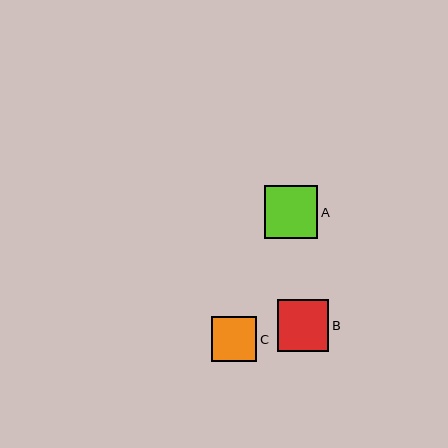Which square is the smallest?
Square C is the smallest with a size of approximately 45 pixels.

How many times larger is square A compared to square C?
Square A is approximately 1.2 times the size of square C.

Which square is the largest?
Square A is the largest with a size of approximately 54 pixels.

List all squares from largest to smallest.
From largest to smallest: A, B, C.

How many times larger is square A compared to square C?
Square A is approximately 1.2 times the size of square C.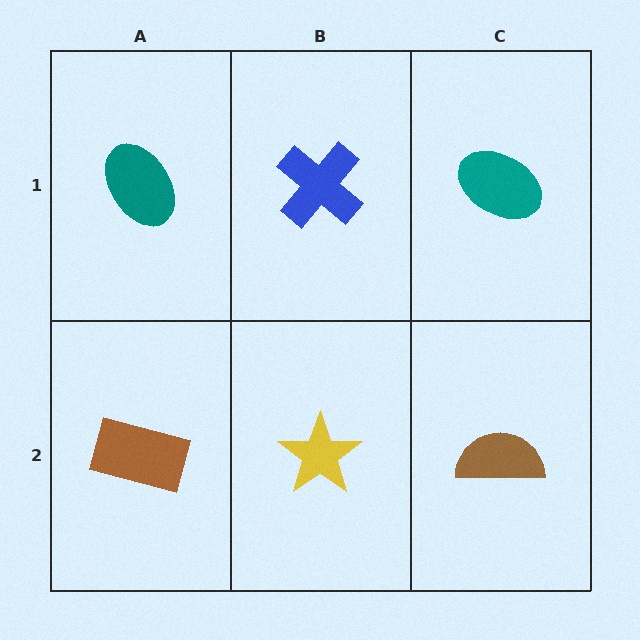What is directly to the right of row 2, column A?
A yellow star.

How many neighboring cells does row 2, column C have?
2.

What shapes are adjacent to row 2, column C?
A teal ellipse (row 1, column C), a yellow star (row 2, column B).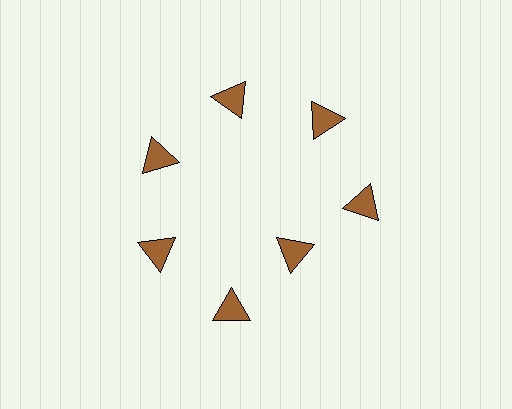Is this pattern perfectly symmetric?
No. The 7 brown triangles are arranged in a ring, but one element near the 5 o'clock position is pulled inward toward the center, breaking the 7-fold rotational symmetry.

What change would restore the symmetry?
The symmetry would be restored by moving it outward, back onto the ring so that all 7 triangles sit at equal angles and equal distance from the center.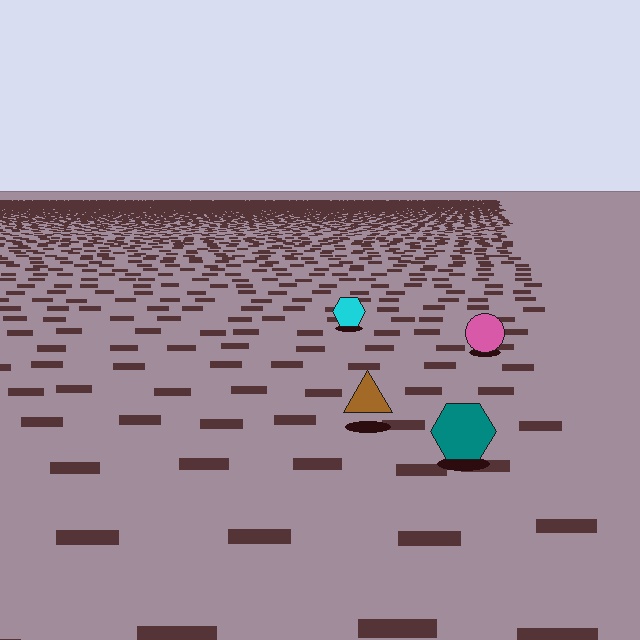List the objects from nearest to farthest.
From nearest to farthest: the teal hexagon, the brown triangle, the pink circle, the cyan hexagon.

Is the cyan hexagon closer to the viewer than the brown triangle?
No. The brown triangle is closer — you can tell from the texture gradient: the ground texture is coarser near it.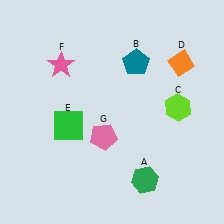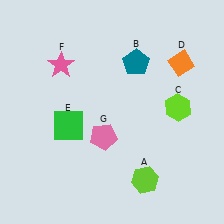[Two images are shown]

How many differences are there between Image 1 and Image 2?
There is 1 difference between the two images.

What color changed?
The hexagon (A) changed from green in Image 1 to lime in Image 2.